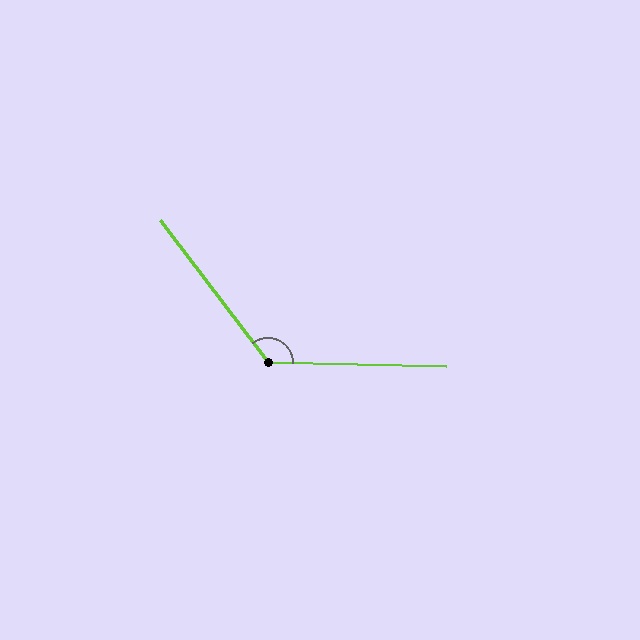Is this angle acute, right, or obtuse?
It is obtuse.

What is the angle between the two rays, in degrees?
Approximately 128 degrees.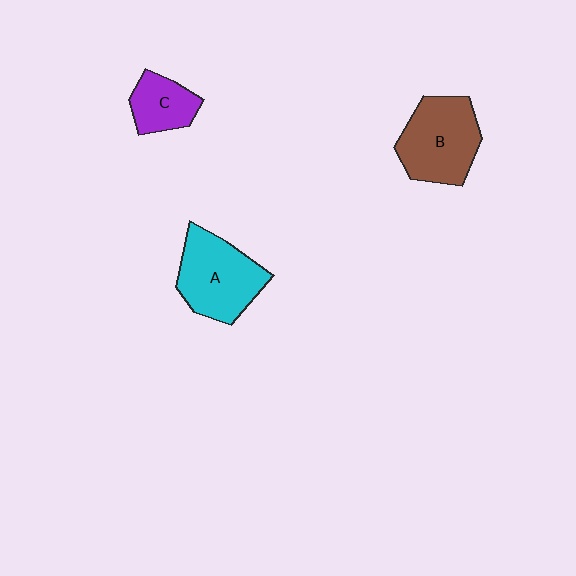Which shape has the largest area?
Shape A (cyan).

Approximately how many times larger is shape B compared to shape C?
Approximately 1.8 times.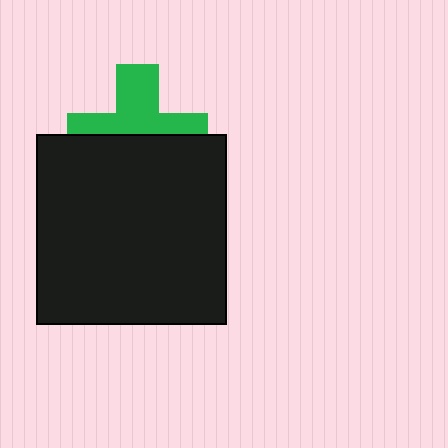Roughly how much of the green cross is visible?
About half of it is visible (roughly 49%).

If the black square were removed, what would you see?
You would see the complete green cross.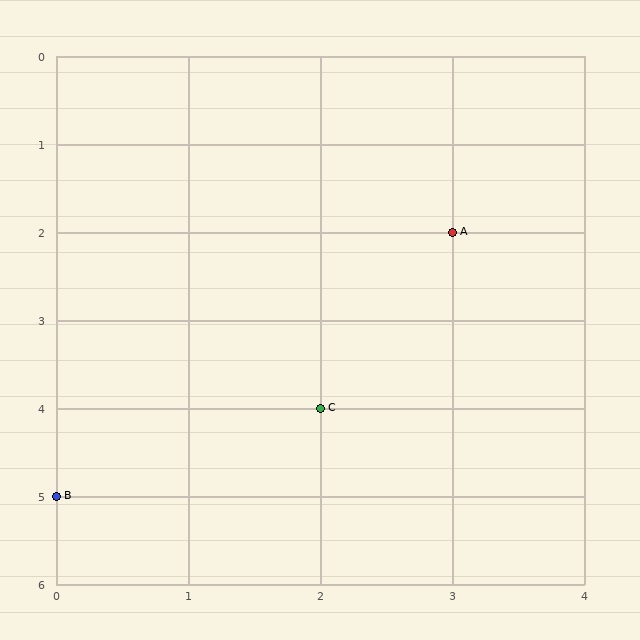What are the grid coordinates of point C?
Point C is at grid coordinates (2, 4).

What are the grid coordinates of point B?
Point B is at grid coordinates (0, 5).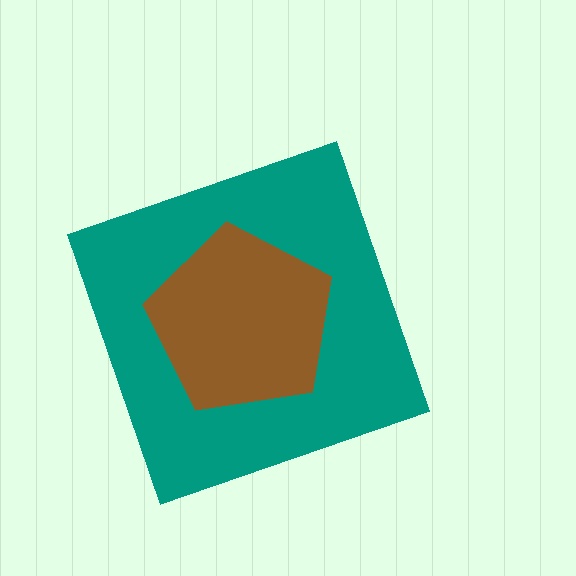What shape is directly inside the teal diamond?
The brown pentagon.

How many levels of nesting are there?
2.